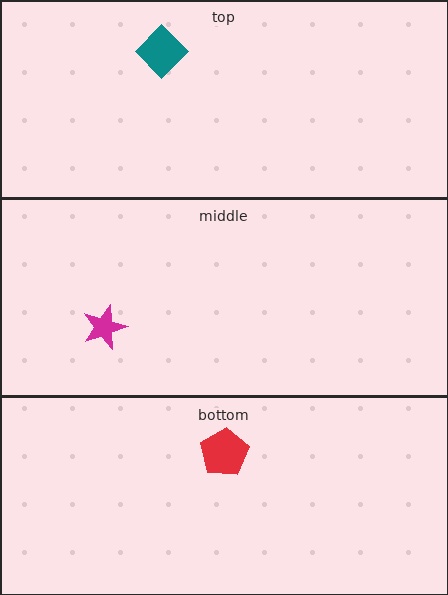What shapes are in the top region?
The teal diamond.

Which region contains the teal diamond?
The top region.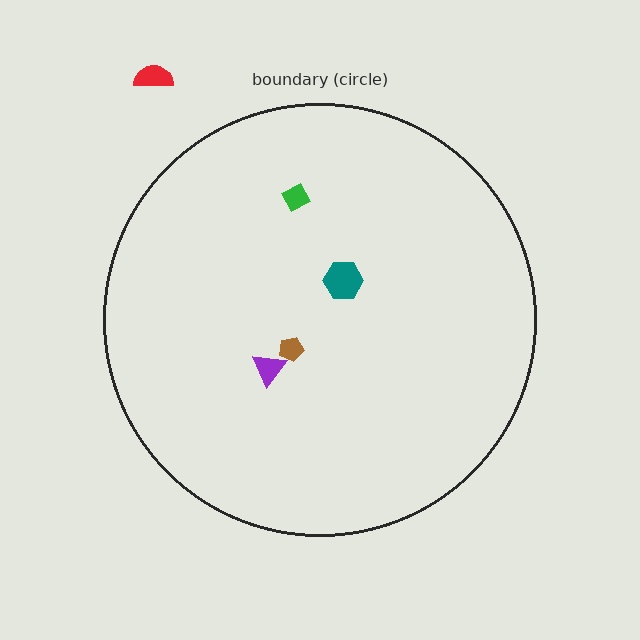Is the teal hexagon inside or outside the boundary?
Inside.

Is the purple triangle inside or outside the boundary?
Inside.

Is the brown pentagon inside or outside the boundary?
Inside.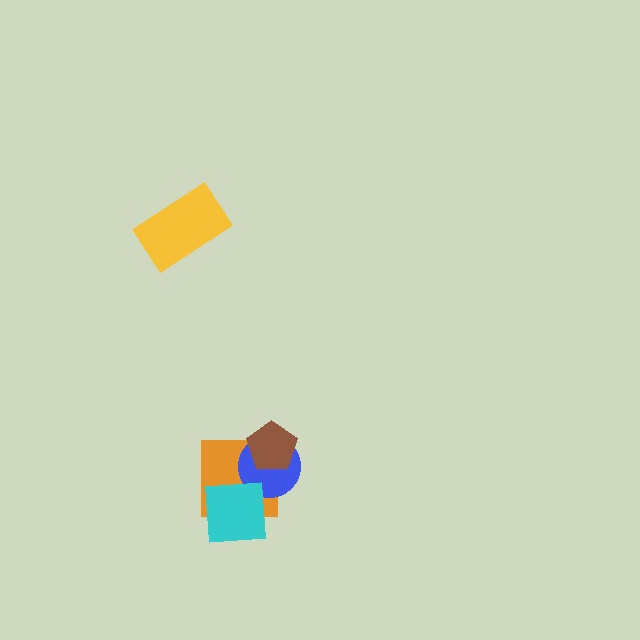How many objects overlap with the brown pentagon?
2 objects overlap with the brown pentagon.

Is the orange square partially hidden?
Yes, it is partially covered by another shape.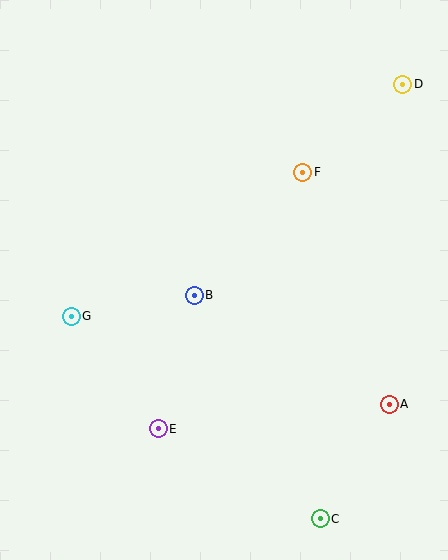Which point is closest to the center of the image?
Point B at (194, 295) is closest to the center.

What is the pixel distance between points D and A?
The distance between D and A is 320 pixels.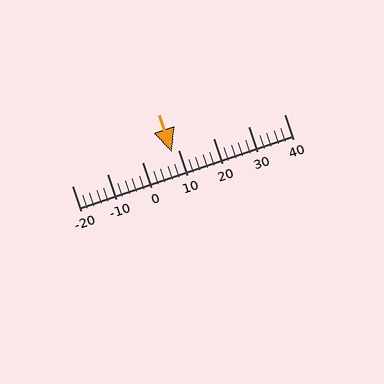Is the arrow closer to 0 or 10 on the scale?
The arrow is closer to 10.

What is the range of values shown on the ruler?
The ruler shows values from -20 to 40.